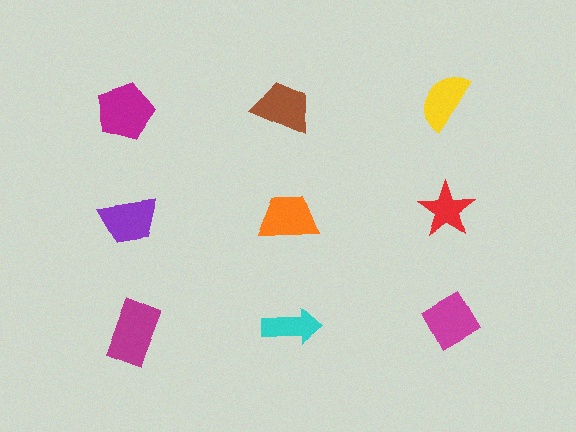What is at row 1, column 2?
A brown trapezoid.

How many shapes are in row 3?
3 shapes.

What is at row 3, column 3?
A magenta diamond.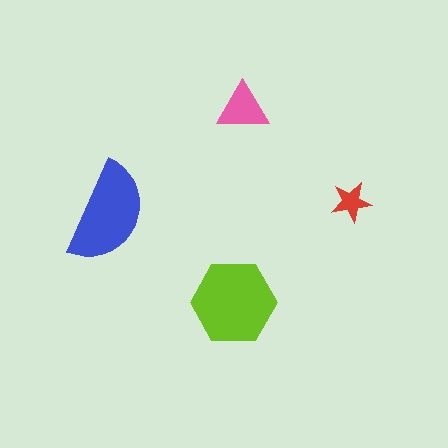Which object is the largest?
The lime hexagon.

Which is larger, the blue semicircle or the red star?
The blue semicircle.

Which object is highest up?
The pink triangle is topmost.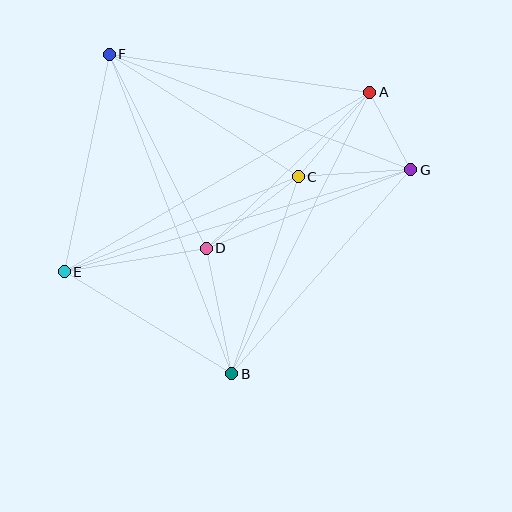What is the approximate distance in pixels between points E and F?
The distance between E and F is approximately 222 pixels.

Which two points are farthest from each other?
Points E and G are farthest from each other.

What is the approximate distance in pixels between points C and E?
The distance between C and E is approximately 253 pixels.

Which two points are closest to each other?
Points A and G are closest to each other.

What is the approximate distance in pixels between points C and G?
The distance between C and G is approximately 113 pixels.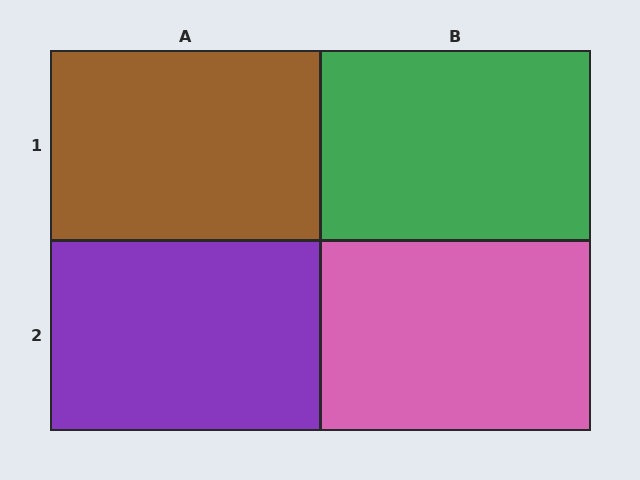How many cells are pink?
1 cell is pink.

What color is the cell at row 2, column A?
Purple.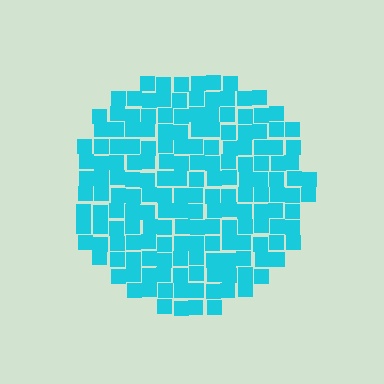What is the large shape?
The large shape is a circle.